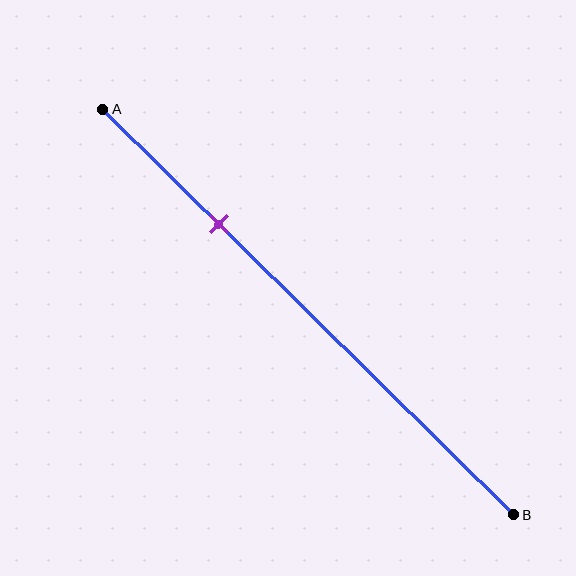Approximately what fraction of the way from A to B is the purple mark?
The purple mark is approximately 30% of the way from A to B.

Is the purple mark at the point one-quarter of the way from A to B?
No, the mark is at about 30% from A, not at the 25% one-quarter point.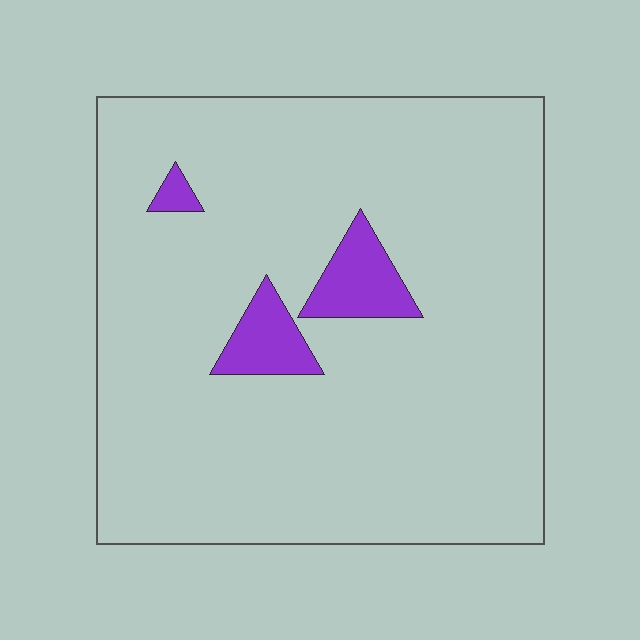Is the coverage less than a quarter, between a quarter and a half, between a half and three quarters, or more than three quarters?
Less than a quarter.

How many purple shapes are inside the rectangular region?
3.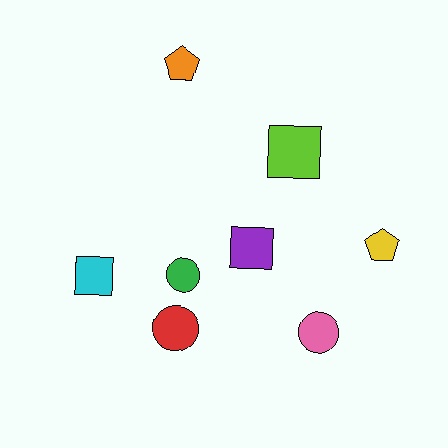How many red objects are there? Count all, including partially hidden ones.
There is 1 red object.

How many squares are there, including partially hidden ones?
There are 3 squares.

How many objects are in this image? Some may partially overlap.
There are 8 objects.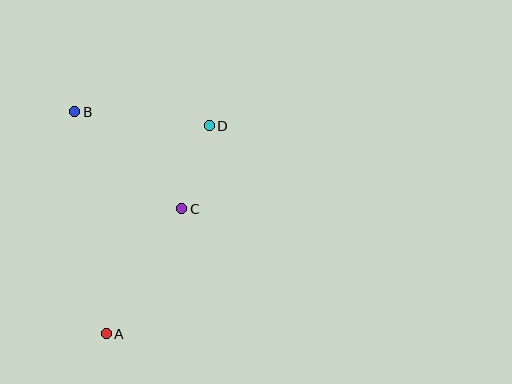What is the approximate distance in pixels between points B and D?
The distance between B and D is approximately 135 pixels.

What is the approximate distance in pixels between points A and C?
The distance between A and C is approximately 146 pixels.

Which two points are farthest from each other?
Points A and D are farthest from each other.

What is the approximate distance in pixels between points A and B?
The distance between A and B is approximately 224 pixels.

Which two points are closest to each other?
Points C and D are closest to each other.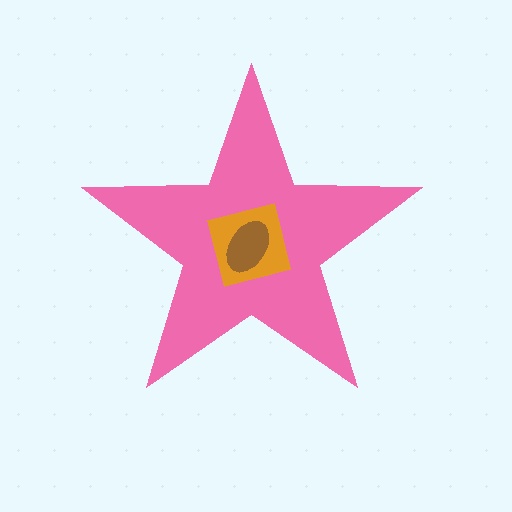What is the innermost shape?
The brown ellipse.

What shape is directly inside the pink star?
The orange square.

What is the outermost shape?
The pink star.